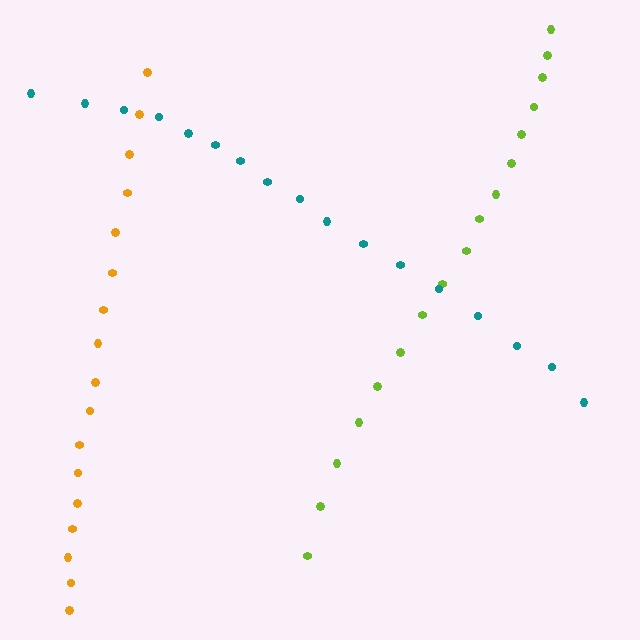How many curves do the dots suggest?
There are 3 distinct paths.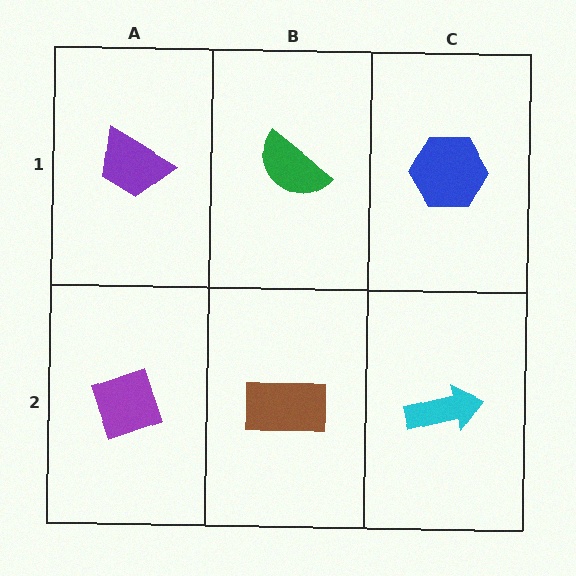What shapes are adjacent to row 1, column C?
A cyan arrow (row 2, column C), a green semicircle (row 1, column B).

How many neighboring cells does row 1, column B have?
3.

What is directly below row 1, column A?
A purple diamond.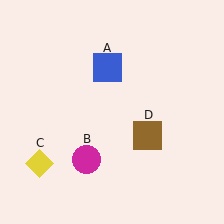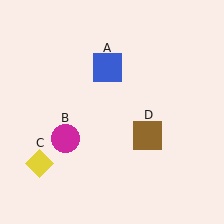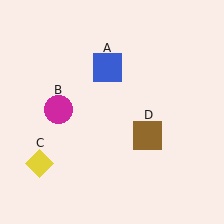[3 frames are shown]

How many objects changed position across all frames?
1 object changed position: magenta circle (object B).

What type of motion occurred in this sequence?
The magenta circle (object B) rotated clockwise around the center of the scene.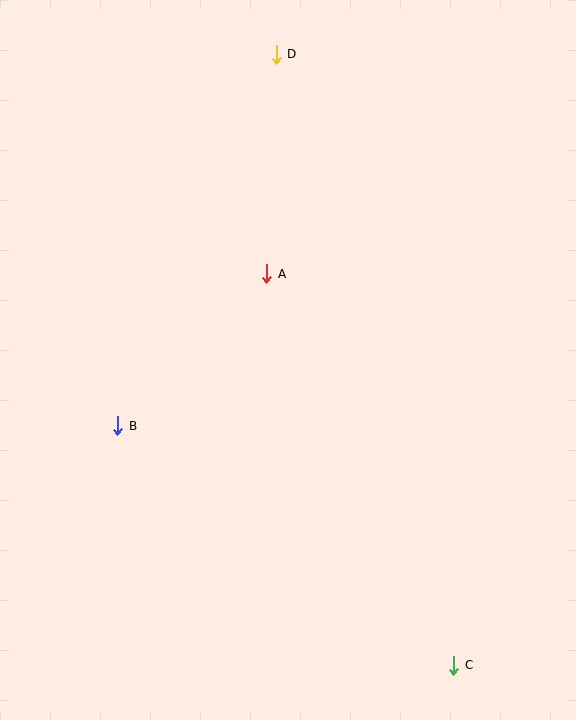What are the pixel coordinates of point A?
Point A is at (267, 274).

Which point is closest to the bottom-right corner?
Point C is closest to the bottom-right corner.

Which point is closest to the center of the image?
Point A at (267, 274) is closest to the center.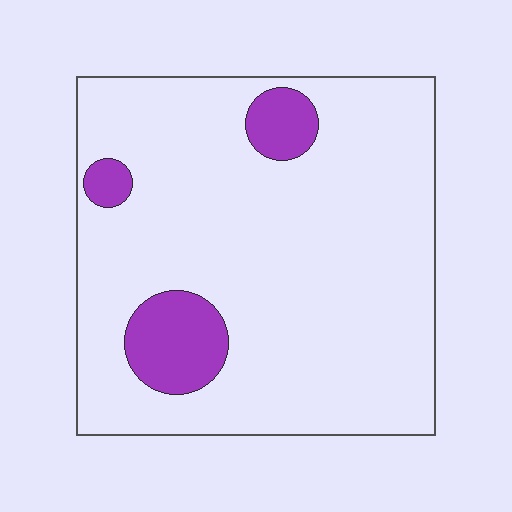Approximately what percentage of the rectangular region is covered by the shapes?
Approximately 10%.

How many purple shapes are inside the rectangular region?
3.